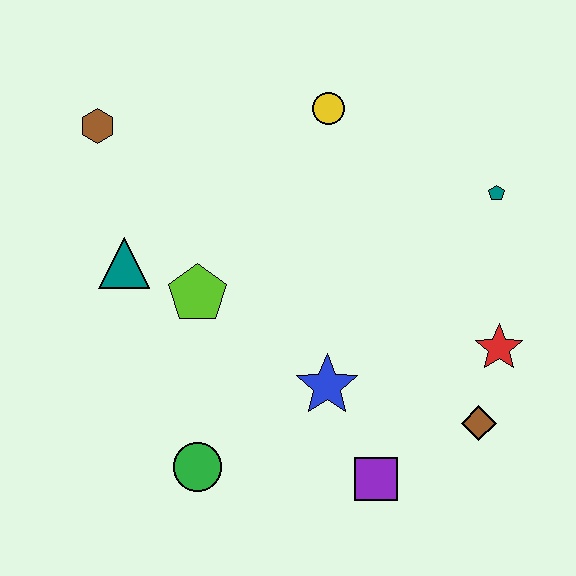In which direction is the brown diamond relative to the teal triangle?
The brown diamond is to the right of the teal triangle.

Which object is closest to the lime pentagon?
The teal triangle is closest to the lime pentagon.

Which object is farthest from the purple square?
The brown hexagon is farthest from the purple square.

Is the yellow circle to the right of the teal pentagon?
No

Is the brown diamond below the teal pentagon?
Yes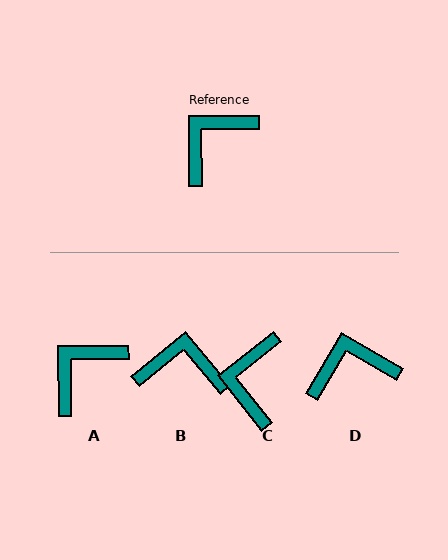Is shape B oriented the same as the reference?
No, it is off by about 50 degrees.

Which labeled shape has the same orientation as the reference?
A.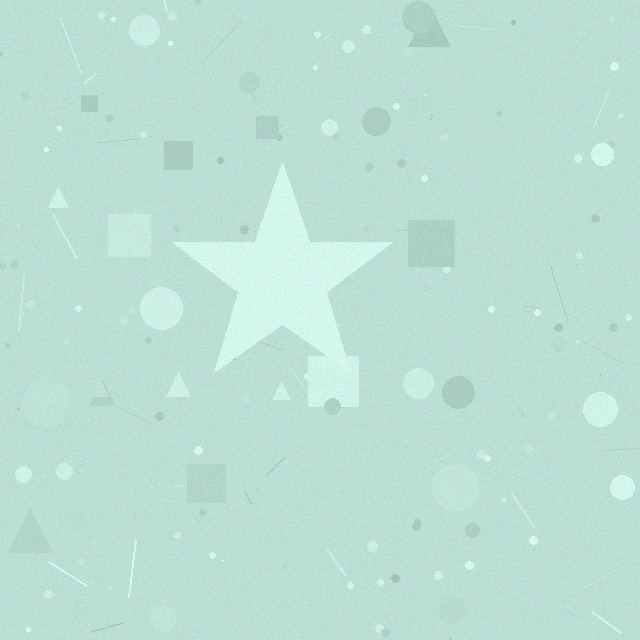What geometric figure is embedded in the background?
A star is embedded in the background.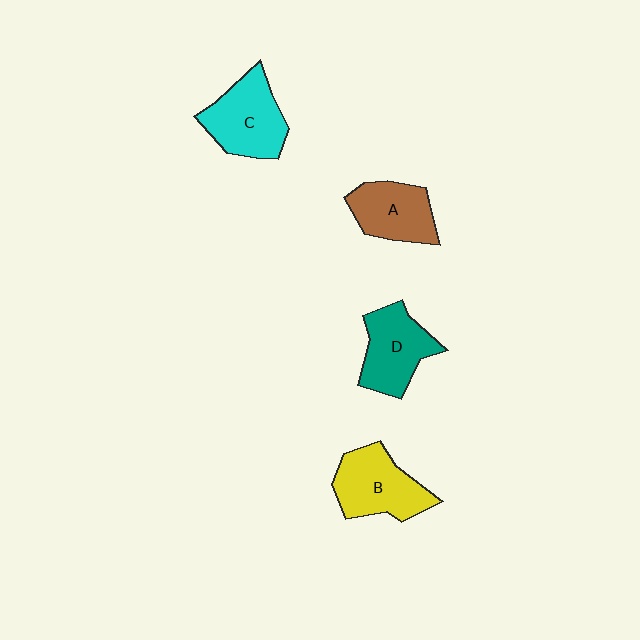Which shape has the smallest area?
Shape A (brown).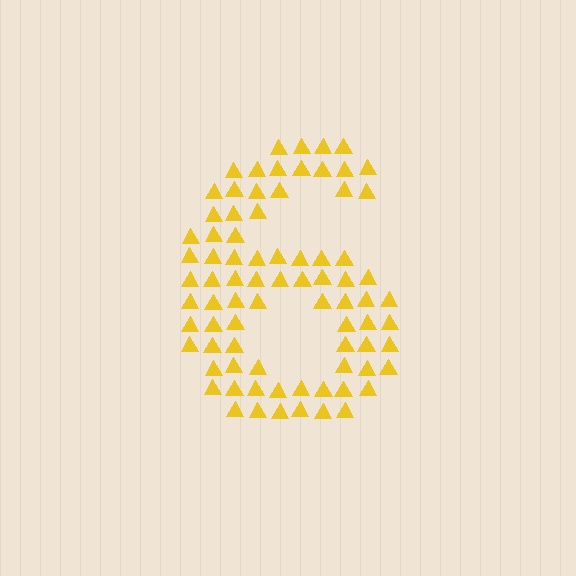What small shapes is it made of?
It is made of small triangles.